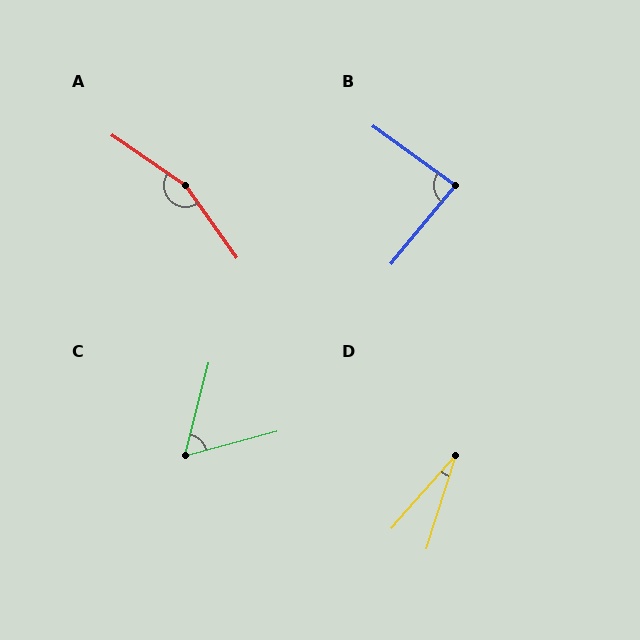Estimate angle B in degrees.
Approximately 86 degrees.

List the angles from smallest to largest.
D (24°), C (61°), B (86°), A (160°).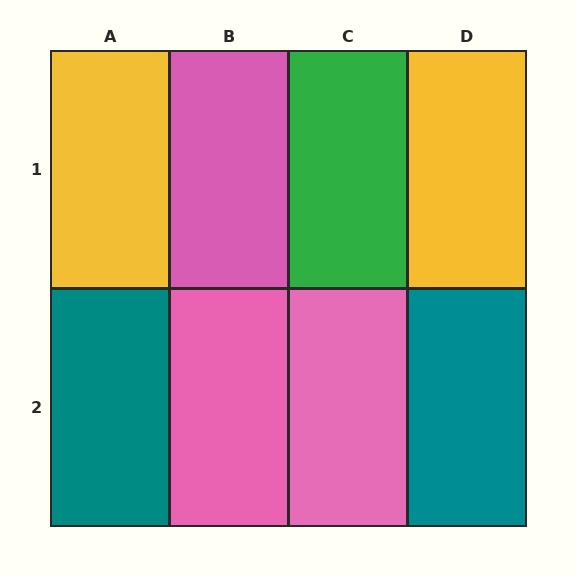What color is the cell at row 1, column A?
Yellow.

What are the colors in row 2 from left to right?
Teal, pink, pink, teal.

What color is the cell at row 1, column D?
Yellow.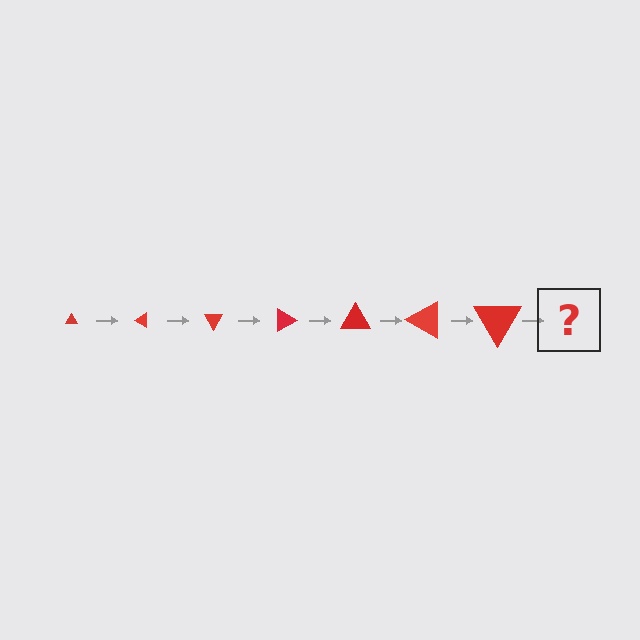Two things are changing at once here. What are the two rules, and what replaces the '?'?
The two rules are that the triangle grows larger each step and it rotates 30 degrees each step. The '?' should be a triangle, larger than the previous one and rotated 210 degrees from the start.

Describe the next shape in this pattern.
It should be a triangle, larger than the previous one and rotated 210 degrees from the start.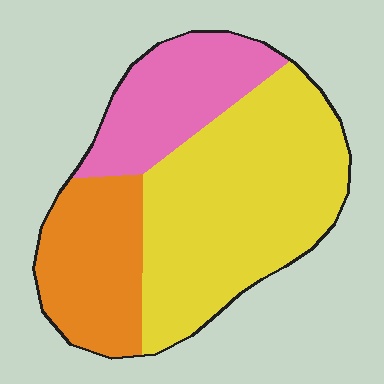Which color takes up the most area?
Yellow, at roughly 55%.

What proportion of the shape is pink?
Pink covers about 25% of the shape.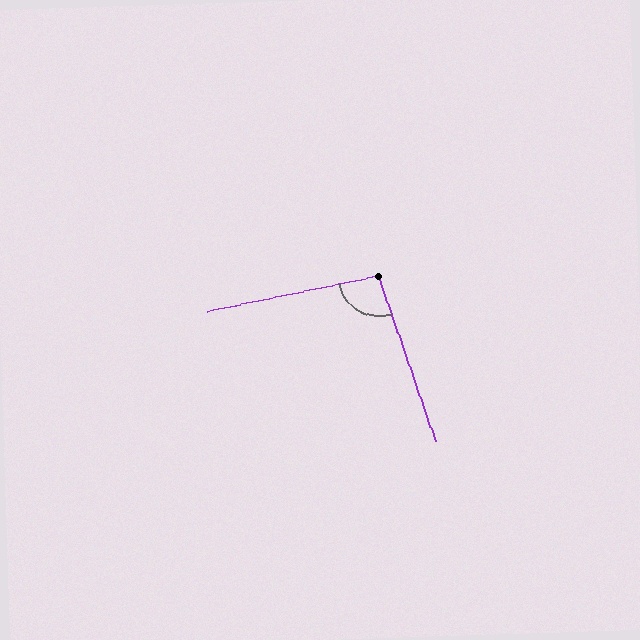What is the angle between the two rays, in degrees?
Approximately 98 degrees.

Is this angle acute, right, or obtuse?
It is obtuse.